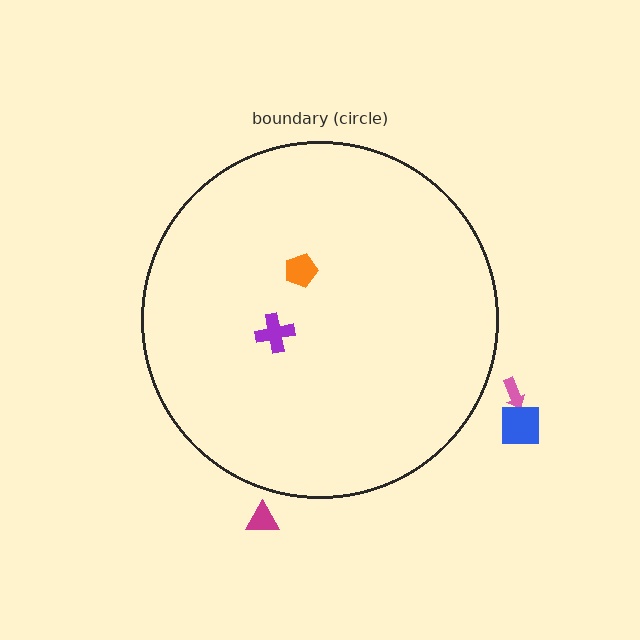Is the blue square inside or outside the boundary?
Outside.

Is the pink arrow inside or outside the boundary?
Outside.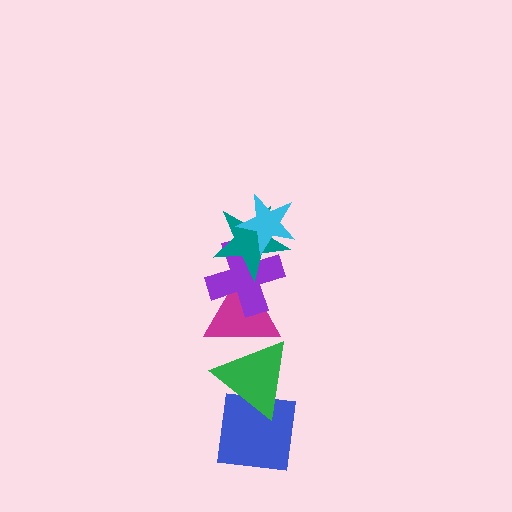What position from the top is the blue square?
The blue square is 6th from the top.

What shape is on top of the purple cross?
The teal star is on top of the purple cross.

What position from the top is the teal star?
The teal star is 2nd from the top.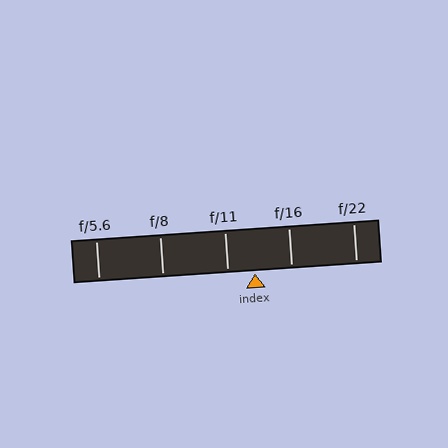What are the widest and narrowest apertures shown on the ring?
The widest aperture shown is f/5.6 and the narrowest is f/22.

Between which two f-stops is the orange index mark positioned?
The index mark is between f/11 and f/16.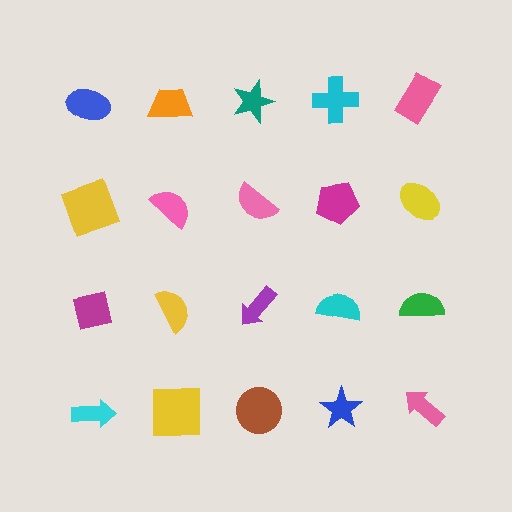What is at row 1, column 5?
A pink rectangle.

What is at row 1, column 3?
A teal star.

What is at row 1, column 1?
A blue ellipse.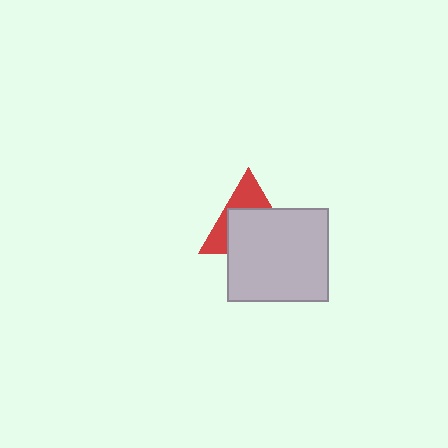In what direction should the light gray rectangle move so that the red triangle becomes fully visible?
The light gray rectangle should move down. That is the shortest direction to clear the overlap and leave the red triangle fully visible.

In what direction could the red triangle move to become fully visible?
The red triangle could move up. That would shift it out from behind the light gray rectangle entirely.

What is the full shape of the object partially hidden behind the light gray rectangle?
The partially hidden object is a red triangle.